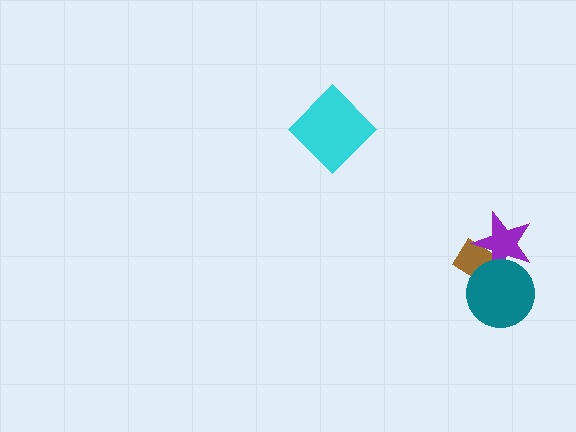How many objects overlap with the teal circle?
2 objects overlap with the teal circle.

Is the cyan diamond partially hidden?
No, no other shape covers it.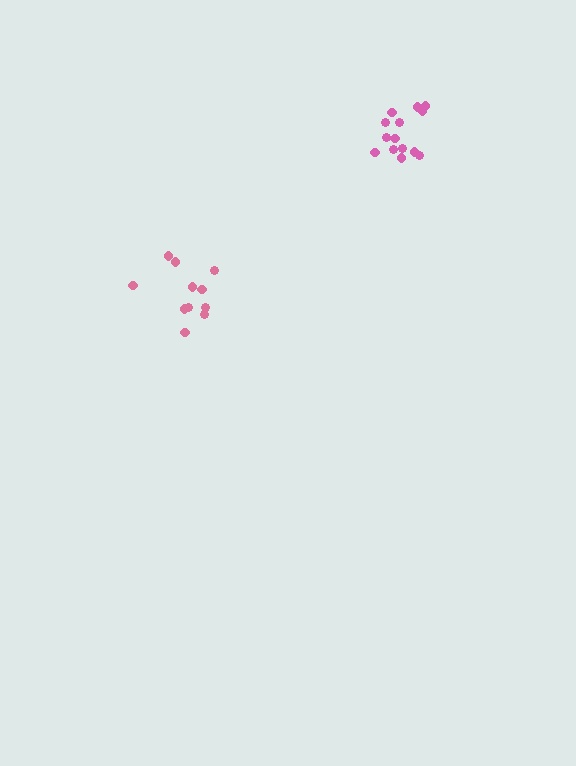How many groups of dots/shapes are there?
There are 2 groups.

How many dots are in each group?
Group 1: 14 dots, Group 2: 11 dots (25 total).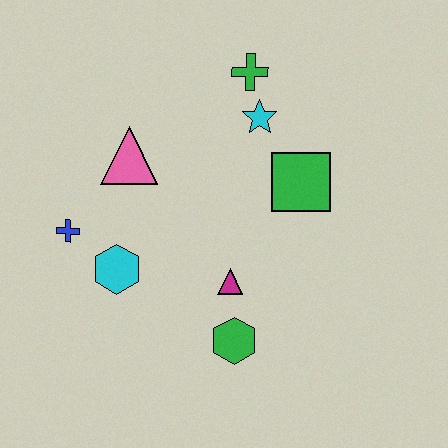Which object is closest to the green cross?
The cyan star is closest to the green cross.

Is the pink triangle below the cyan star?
Yes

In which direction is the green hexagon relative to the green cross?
The green hexagon is below the green cross.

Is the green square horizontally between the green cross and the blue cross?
No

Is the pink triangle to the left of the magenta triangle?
Yes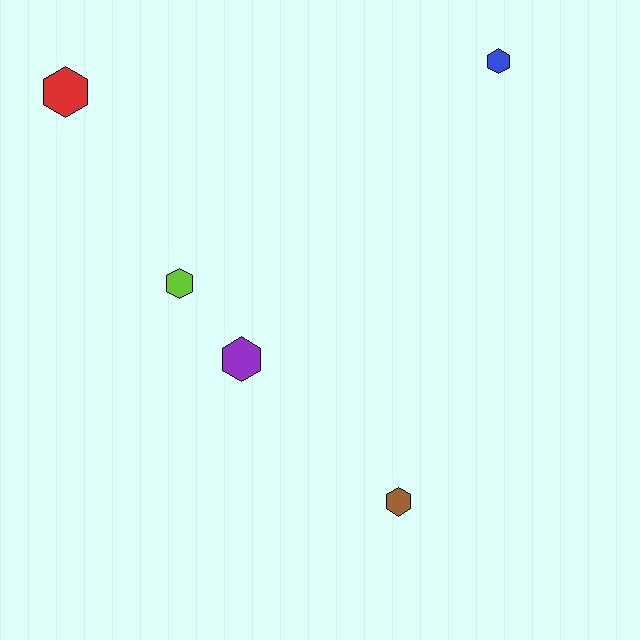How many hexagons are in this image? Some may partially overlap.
There are 5 hexagons.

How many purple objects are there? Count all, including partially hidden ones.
There is 1 purple object.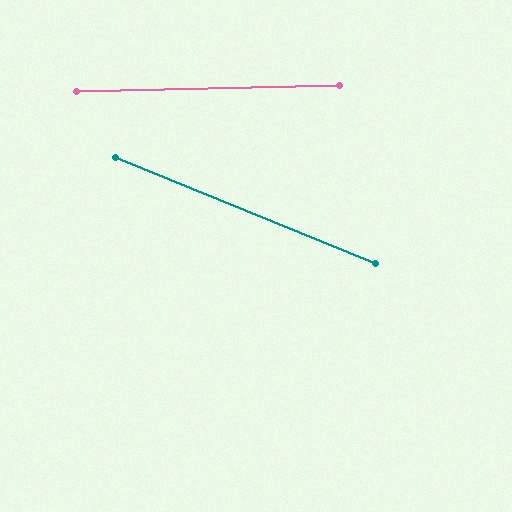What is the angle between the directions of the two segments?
Approximately 23 degrees.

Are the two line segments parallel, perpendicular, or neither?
Neither parallel nor perpendicular — they differ by about 23°.